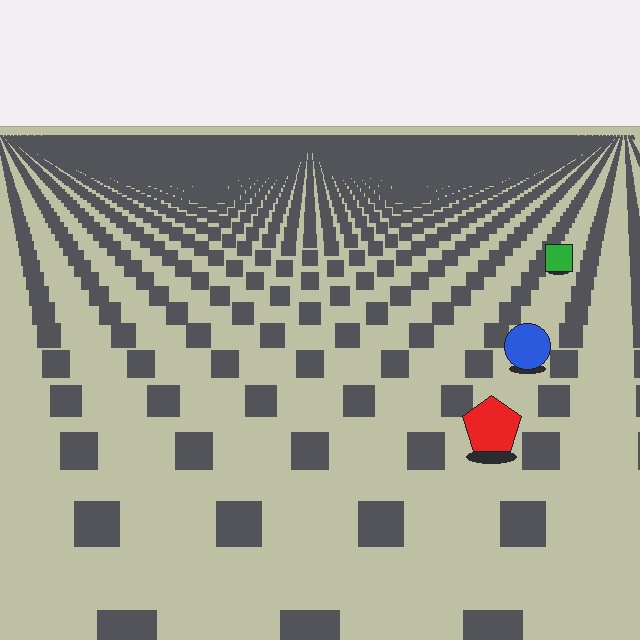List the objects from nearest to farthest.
From nearest to farthest: the red pentagon, the blue circle, the green square.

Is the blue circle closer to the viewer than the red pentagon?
No. The red pentagon is closer — you can tell from the texture gradient: the ground texture is coarser near it.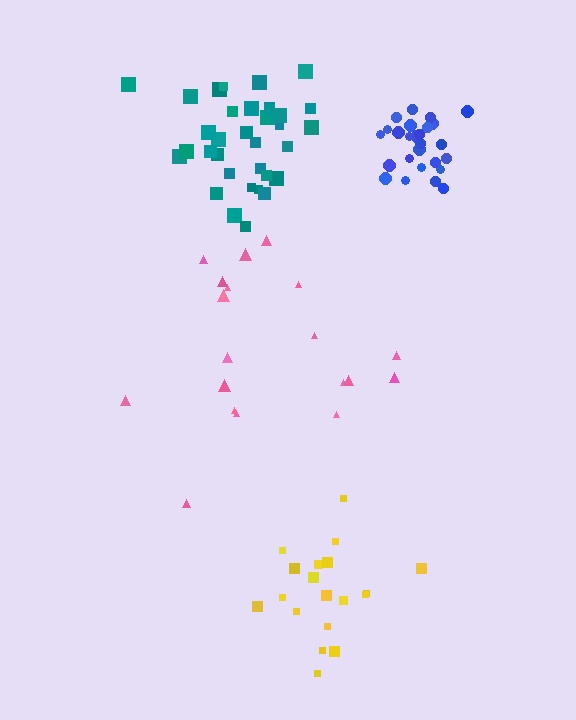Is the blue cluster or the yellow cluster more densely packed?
Blue.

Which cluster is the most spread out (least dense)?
Pink.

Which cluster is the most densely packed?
Blue.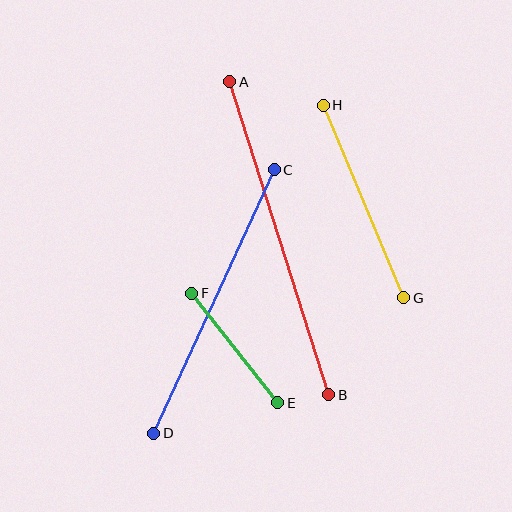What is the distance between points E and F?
The distance is approximately 139 pixels.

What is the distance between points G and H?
The distance is approximately 208 pixels.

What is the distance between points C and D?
The distance is approximately 290 pixels.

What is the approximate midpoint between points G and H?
The midpoint is at approximately (363, 201) pixels.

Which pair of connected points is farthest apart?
Points A and B are farthest apart.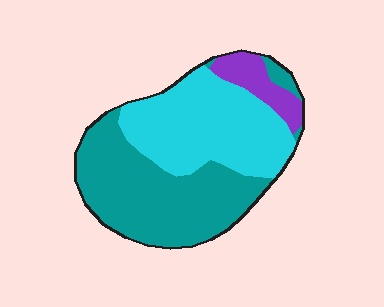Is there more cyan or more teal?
Teal.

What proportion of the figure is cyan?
Cyan covers about 40% of the figure.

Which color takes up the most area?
Teal, at roughly 50%.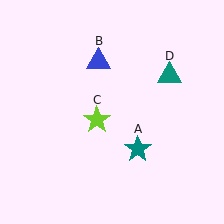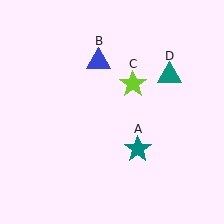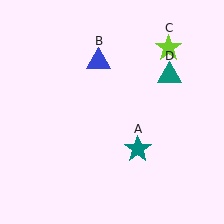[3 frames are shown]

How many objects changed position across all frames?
1 object changed position: lime star (object C).